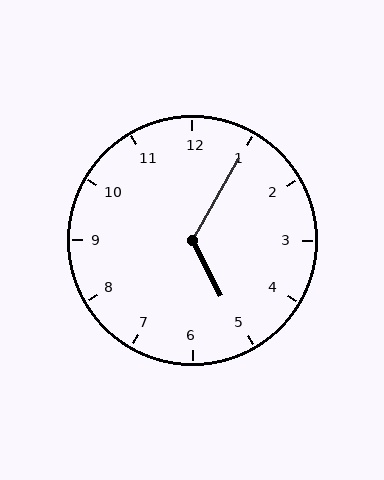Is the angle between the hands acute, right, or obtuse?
It is obtuse.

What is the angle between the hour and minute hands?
Approximately 122 degrees.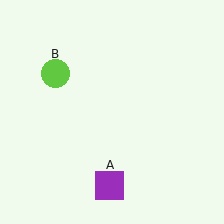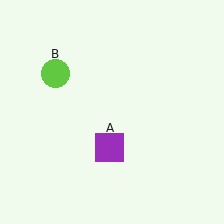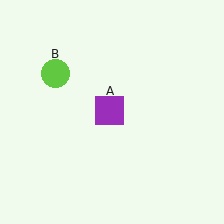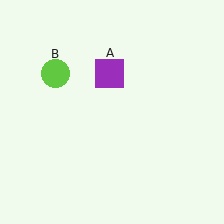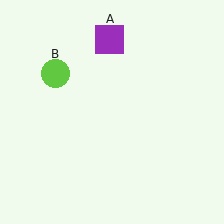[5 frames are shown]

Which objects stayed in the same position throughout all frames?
Lime circle (object B) remained stationary.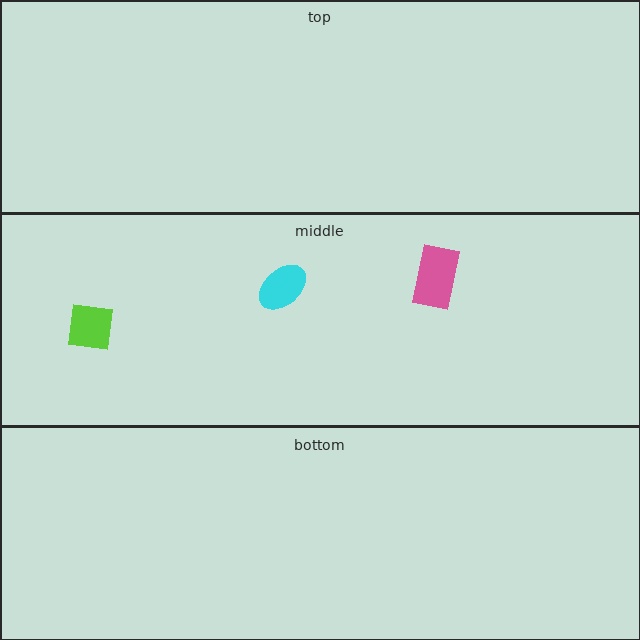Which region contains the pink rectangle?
The middle region.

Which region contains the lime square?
The middle region.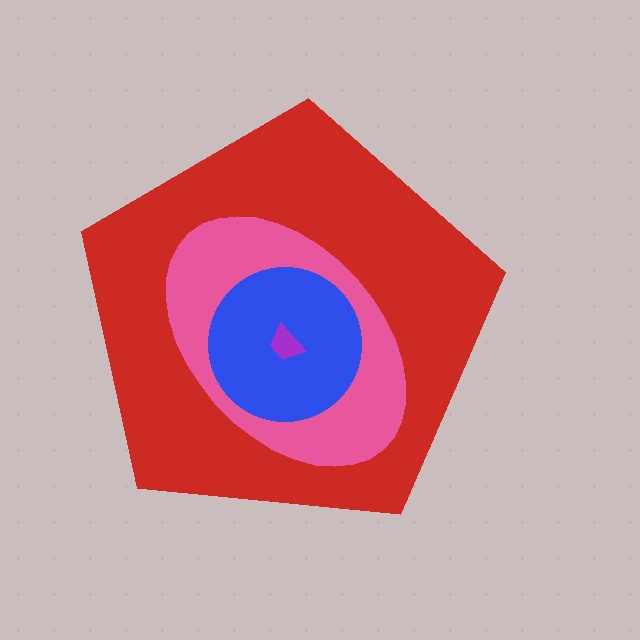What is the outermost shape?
The red pentagon.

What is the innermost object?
The purple trapezoid.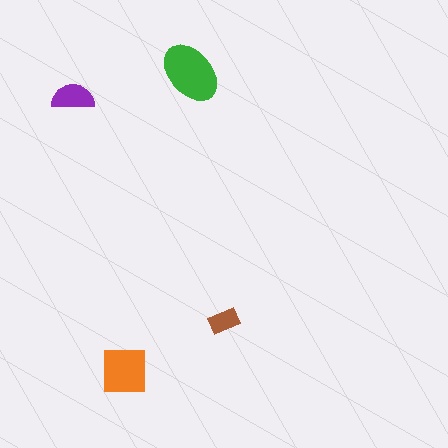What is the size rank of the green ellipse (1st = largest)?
1st.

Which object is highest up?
The green ellipse is topmost.